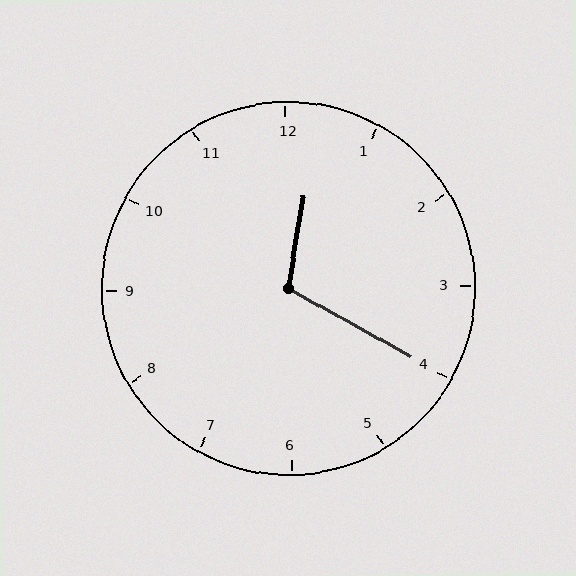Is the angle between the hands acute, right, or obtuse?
It is obtuse.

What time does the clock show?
12:20.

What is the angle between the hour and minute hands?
Approximately 110 degrees.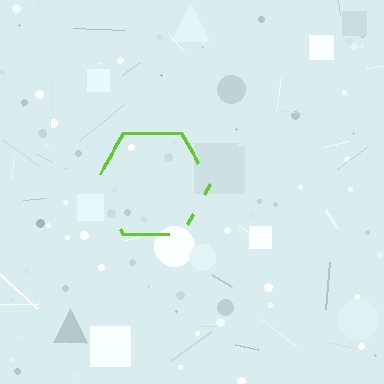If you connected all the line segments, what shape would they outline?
They would outline a hexagon.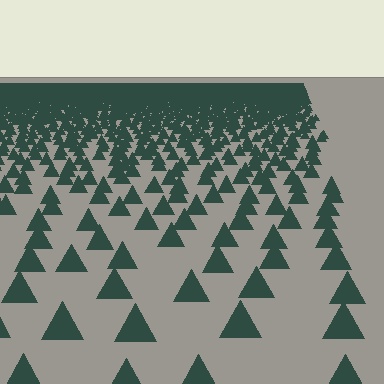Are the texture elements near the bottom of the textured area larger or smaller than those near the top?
Larger. Near the bottom, elements are closer to the viewer and appear at a bigger on-screen size.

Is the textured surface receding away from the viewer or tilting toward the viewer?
The surface is receding away from the viewer. Texture elements get smaller and denser toward the top.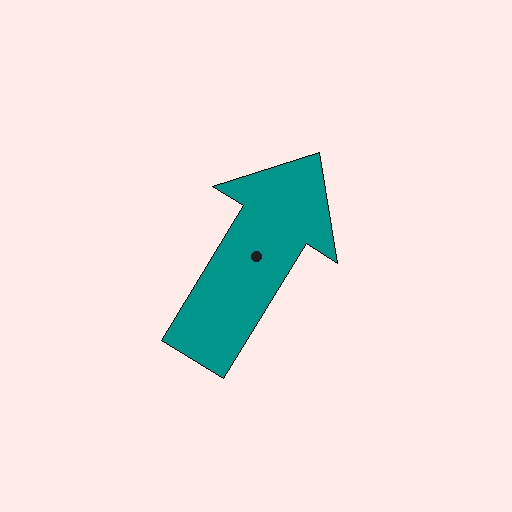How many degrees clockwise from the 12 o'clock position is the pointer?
Approximately 32 degrees.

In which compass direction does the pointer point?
Northeast.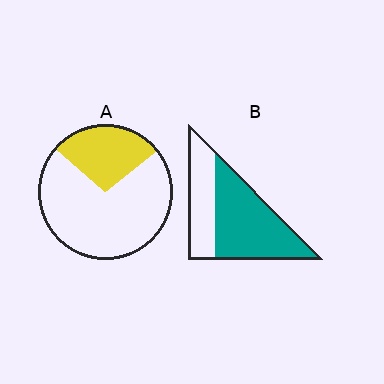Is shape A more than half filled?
No.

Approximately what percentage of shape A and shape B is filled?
A is approximately 30% and B is approximately 65%.